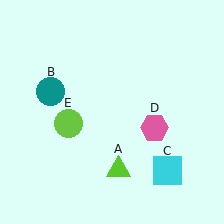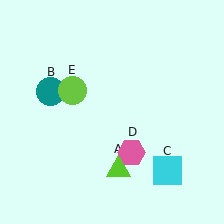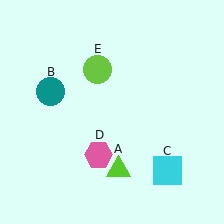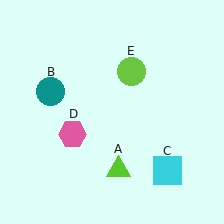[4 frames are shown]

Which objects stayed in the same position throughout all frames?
Lime triangle (object A) and teal circle (object B) and cyan square (object C) remained stationary.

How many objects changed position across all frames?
2 objects changed position: pink hexagon (object D), lime circle (object E).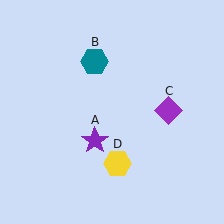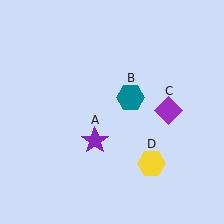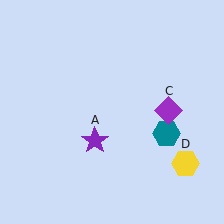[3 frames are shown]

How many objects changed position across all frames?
2 objects changed position: teal hexagon (object B), yellow hexagon (object D).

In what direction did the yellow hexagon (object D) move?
The yellow hexagon (object D) moved right.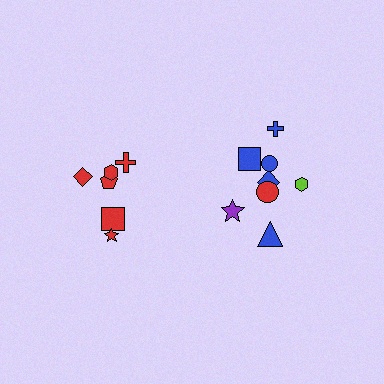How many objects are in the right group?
There are 8 objects.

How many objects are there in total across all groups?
There are 14 objects.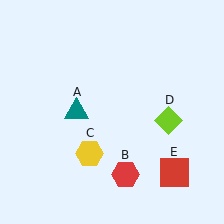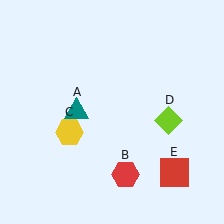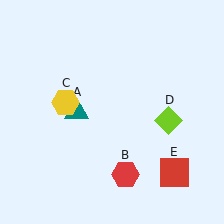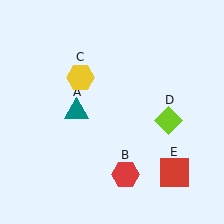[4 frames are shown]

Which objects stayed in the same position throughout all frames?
Teal triangle (object A) and red hexagon (object B) and lime diamond (object D) and red square (object E) remained stationary.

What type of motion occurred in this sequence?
The yellow hexagon (object C) rotated clockwise around the center of the scene.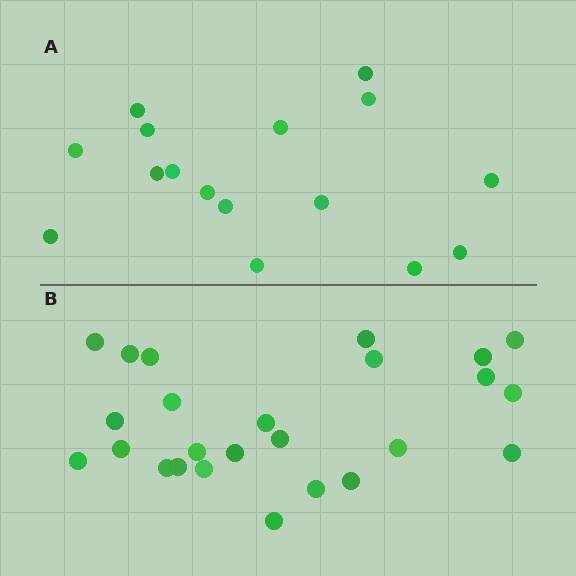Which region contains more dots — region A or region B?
Region B (the bottom region) has more dots.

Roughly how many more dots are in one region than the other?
Region B has roughly 8 or so more dots than region A.